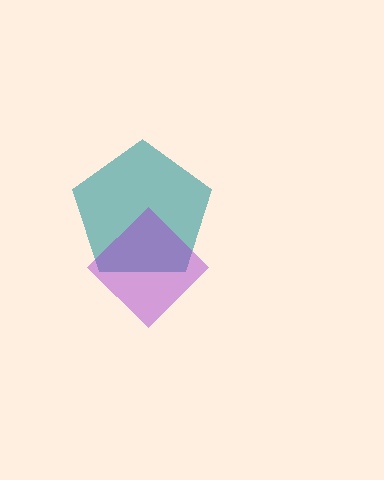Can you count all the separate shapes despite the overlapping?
Yes, there are 2 separate shapes.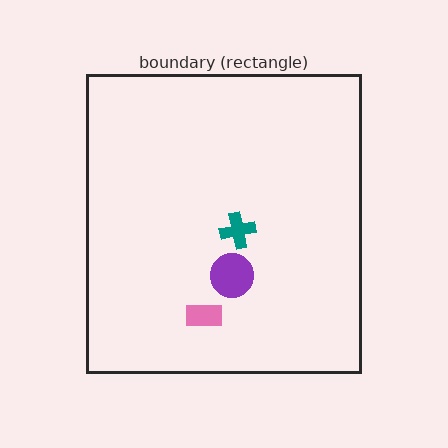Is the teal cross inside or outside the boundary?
Inside.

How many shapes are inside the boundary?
3 inside, 0 outside.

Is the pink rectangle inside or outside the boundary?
Inside.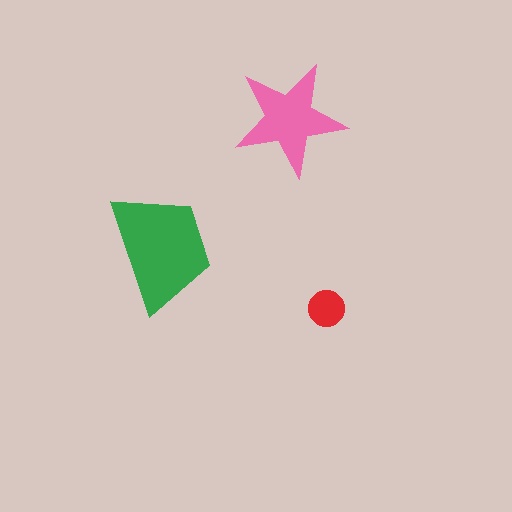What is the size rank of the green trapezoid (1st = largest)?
1st.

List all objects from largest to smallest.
The green trapezoid, the pink star, the red circle.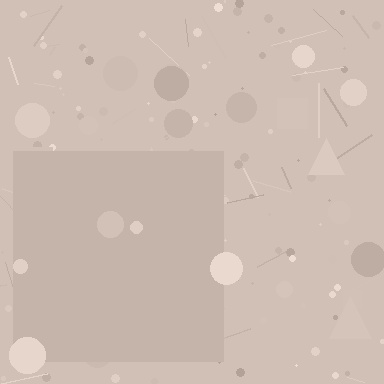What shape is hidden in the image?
A square is hidden in the image.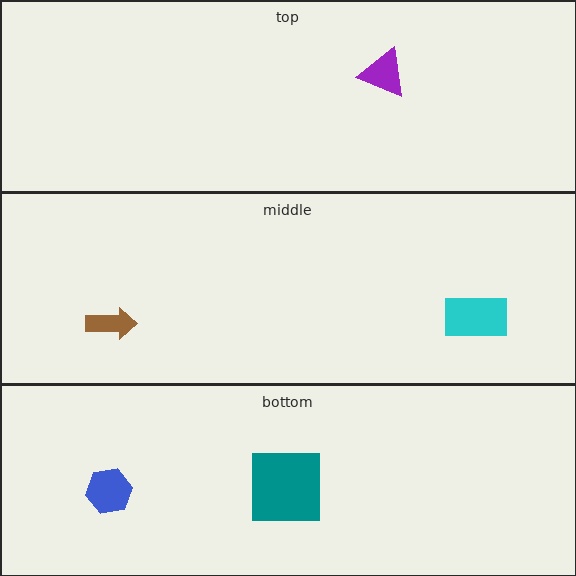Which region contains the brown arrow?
The middle region.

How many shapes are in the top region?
1.